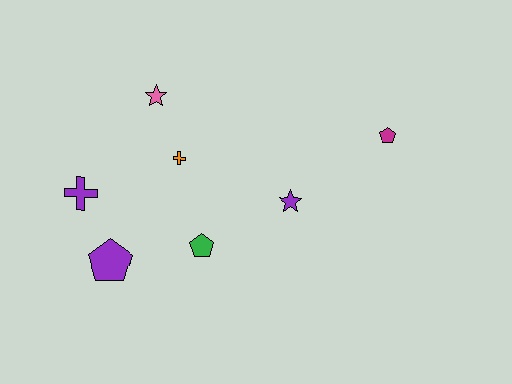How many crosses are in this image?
There are 2 crosses.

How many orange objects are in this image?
There is 1 orange object.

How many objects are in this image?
There are 7 objects.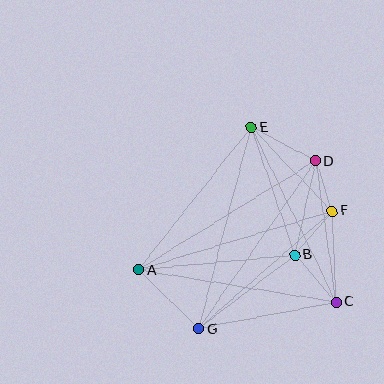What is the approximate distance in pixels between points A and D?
The distance between A and D is approximately 208 pixels.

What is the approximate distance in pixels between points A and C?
The distance between A and C is approximately 200 pixels.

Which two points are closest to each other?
Points D and F are closest to each other.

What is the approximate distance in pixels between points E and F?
The distance between E and F is approximately 116 pixels.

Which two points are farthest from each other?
Points E and G are farthest from each other.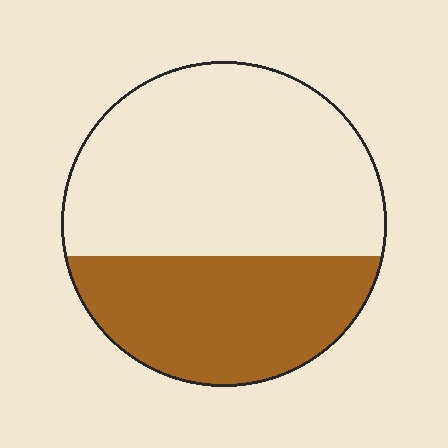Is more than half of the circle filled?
No.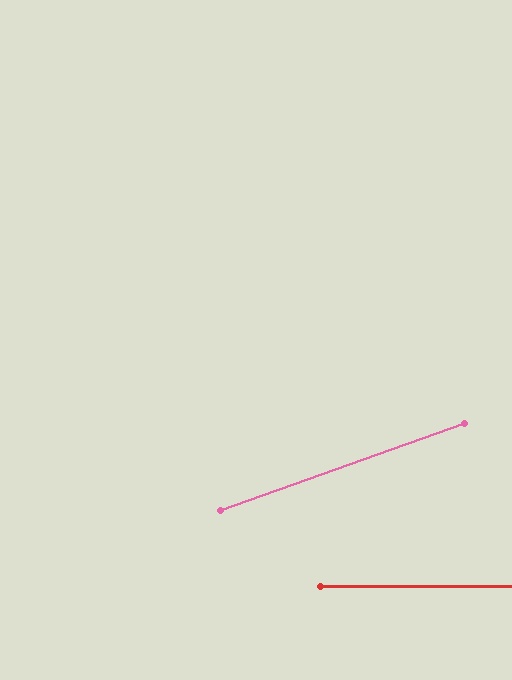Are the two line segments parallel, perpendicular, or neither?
Neither parallel nor perpendicular — they differ by about 20°.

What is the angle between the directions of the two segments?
Approximately 20 degrees.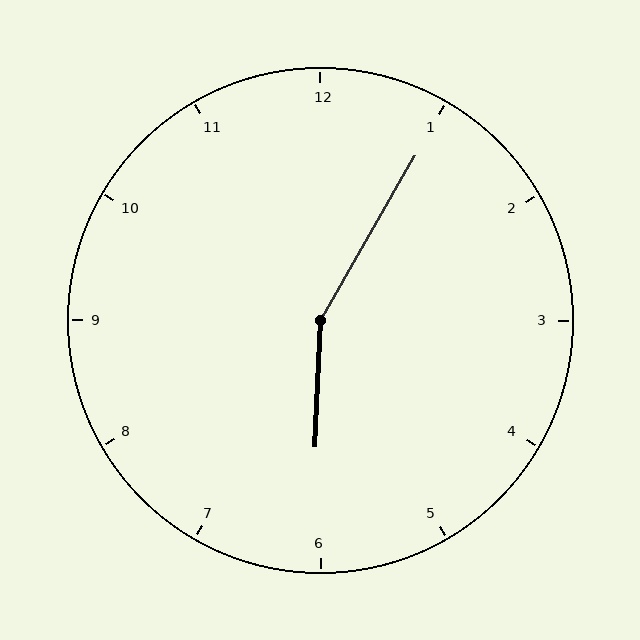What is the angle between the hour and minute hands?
Approximately 152 degrees.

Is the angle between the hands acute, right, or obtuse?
It is obtuse.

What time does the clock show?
6:05.